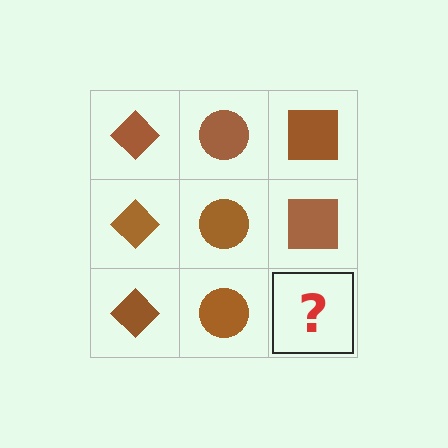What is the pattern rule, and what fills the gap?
The rule is that each column has a consistent shape. The gap should be filled with a brown square.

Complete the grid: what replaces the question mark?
The question mark should be replaced with a brown square.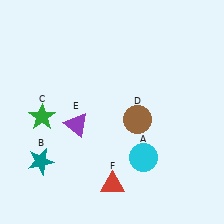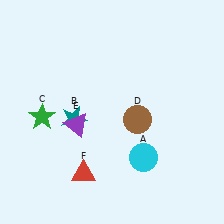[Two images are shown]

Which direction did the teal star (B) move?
The teal star (B) moved up.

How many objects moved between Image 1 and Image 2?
2 objects moved between the two images.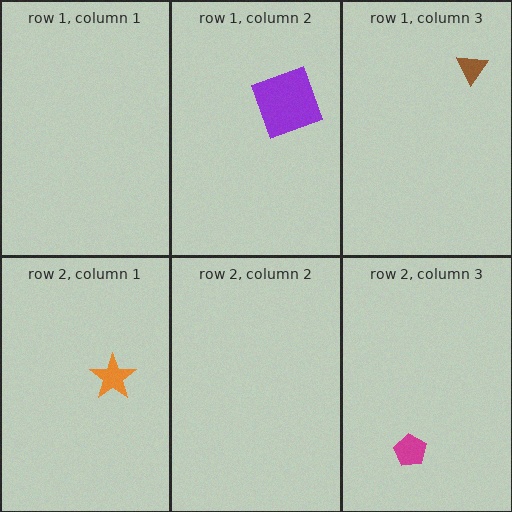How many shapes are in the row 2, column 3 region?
1.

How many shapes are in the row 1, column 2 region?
1.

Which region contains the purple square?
The row 1, column 2 region.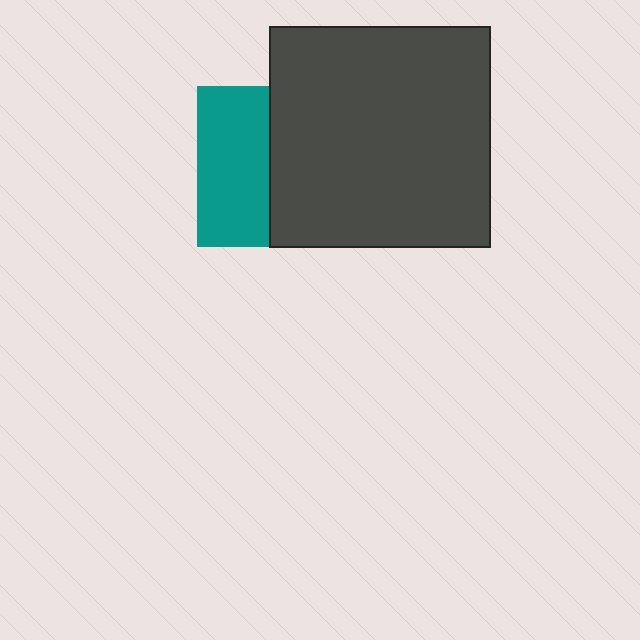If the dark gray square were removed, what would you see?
You would see the complete teal square.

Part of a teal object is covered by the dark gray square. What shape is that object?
It is a square.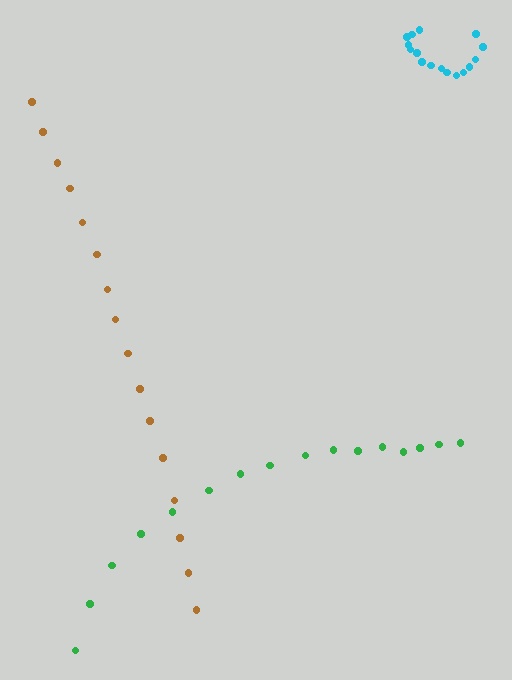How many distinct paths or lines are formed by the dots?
There are 3 distinct paths.